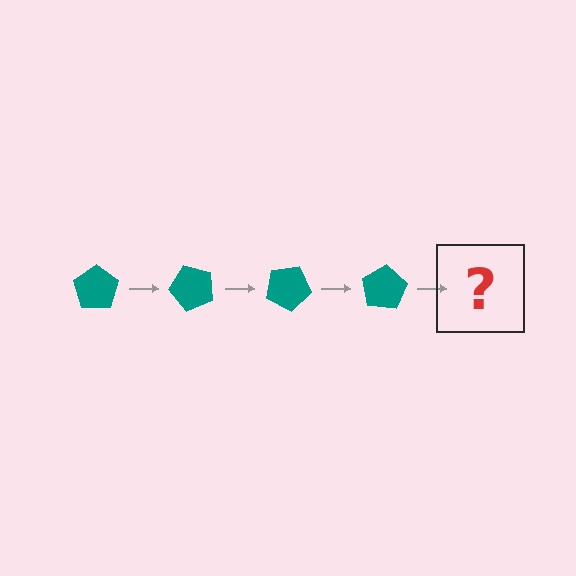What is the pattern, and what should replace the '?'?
The pattern is that the pentagon rotates 50 degrees each step. The '?' should be a teal pentagon rotated 200 degrees.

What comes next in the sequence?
The next element should be a teal pentagon rotated 200 degrees.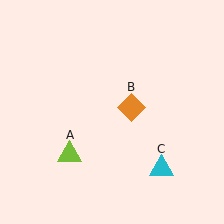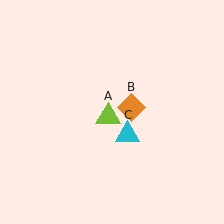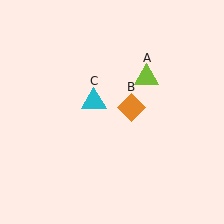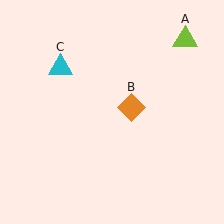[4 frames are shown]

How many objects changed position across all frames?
2 objects changed position: lime triangle (object A), cyan triangle (object C).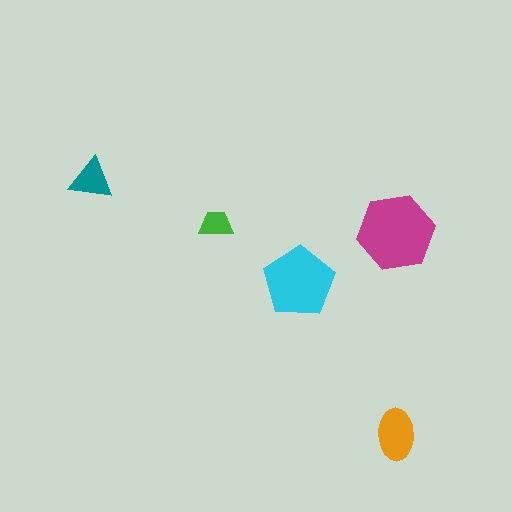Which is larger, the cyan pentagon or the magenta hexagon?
The magenta hexagon.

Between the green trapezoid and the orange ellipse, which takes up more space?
The orange ellipse.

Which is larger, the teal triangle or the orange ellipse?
The orange ellipse.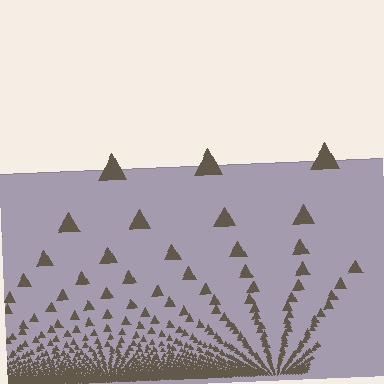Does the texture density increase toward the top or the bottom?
Density increases toward the bottom.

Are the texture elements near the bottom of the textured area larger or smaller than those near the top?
Smaller. The gradient is inverted — elements near the bottom are smaller and denser.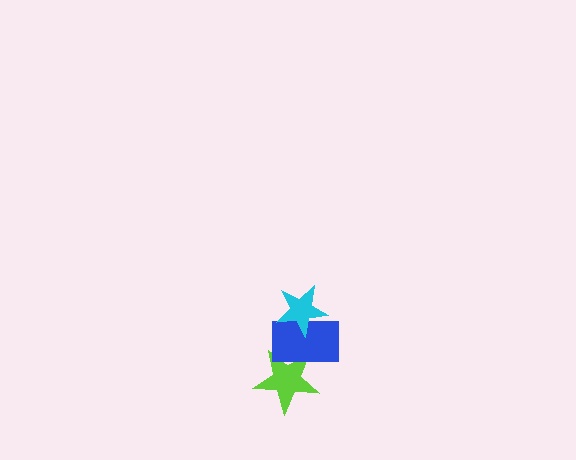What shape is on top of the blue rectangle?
The cyan star is on top of the blue rectangle.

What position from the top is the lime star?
The lime star is 3rd from the top.